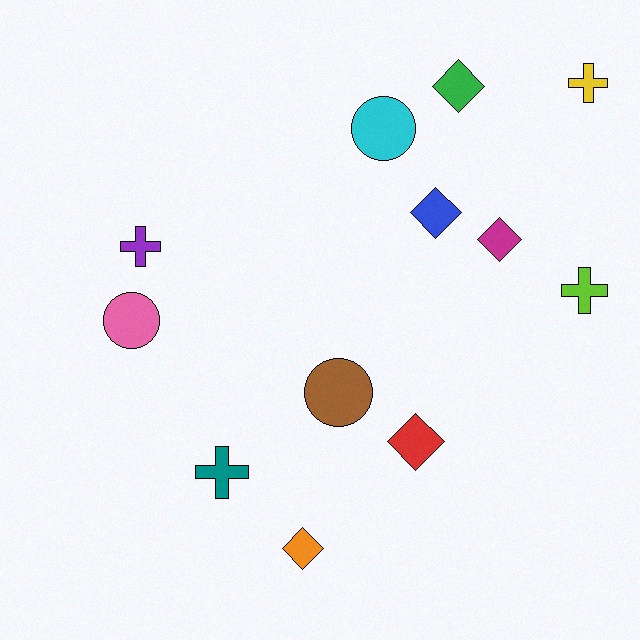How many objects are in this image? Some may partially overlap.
There are 12 objects.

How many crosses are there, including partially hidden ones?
There are 4 crosses.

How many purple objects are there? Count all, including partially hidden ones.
There is 1 purple object.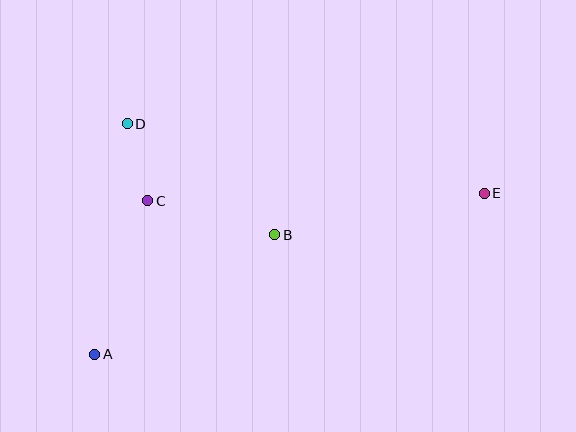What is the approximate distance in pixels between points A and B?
The distance between A and B is approximately 216 pixels.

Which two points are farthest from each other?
Points A and E are farthest from each other.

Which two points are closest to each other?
Points C and D are closest to each other.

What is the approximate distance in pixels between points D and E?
The distance between D and E is approximately 364 pixels.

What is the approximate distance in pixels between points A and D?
The distance between A and D is approximately 233 pixels.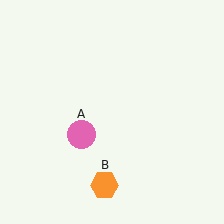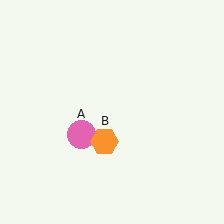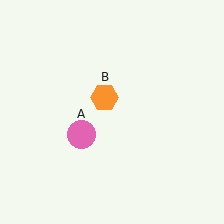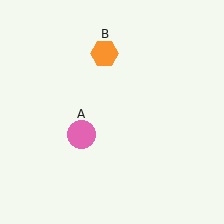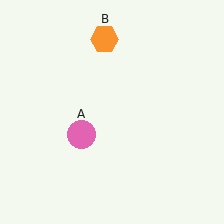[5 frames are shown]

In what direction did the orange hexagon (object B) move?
The orange hexagon (object B) moved up.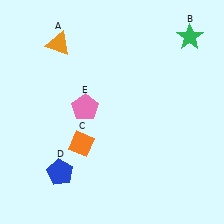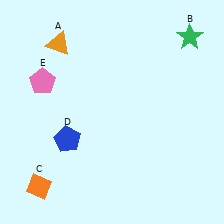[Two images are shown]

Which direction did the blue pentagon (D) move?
The blue pentagon (D) moved up.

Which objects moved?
The objects that moved are: the orange diamond (C), the blue pentagon (D), the pink pentagon (E).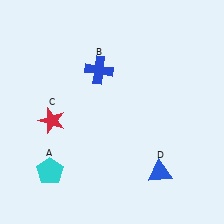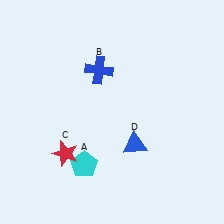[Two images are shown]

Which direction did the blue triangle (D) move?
The blue triangle (D) moved up.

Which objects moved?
The objects that moved are: the cyan pentagon (A), the red star (C), the blue triangle (D).